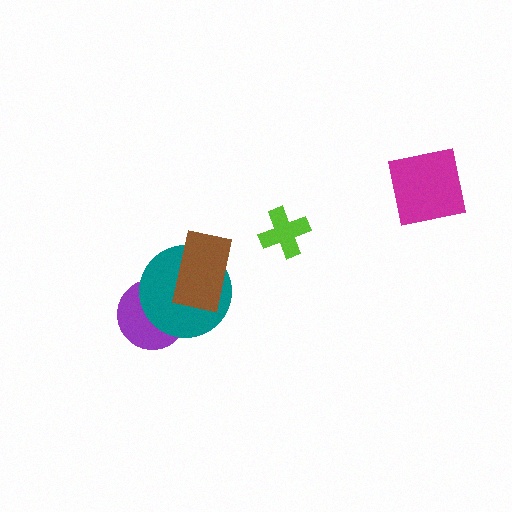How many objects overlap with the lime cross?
0 objects overlap with the lime cross.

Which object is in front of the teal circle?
The brown rectangle is in front of the teal circle.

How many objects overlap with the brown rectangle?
1 object overlaps with the brown rectangle.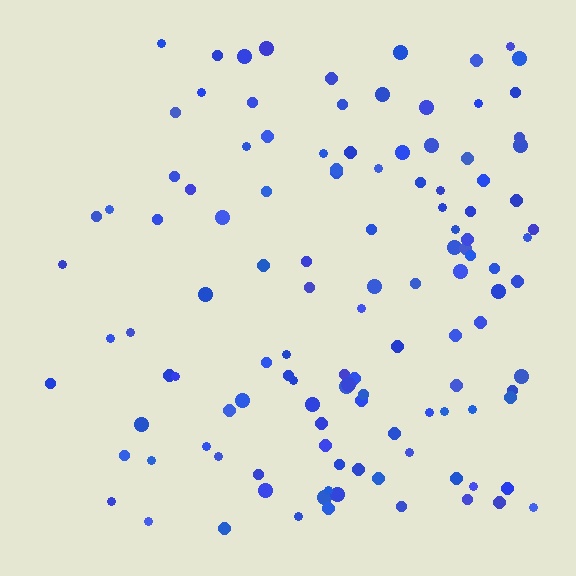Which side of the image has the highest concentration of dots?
The right.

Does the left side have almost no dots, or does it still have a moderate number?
Still a moderate number, just noticeably fewer than the right.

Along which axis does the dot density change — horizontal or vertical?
Horizontal.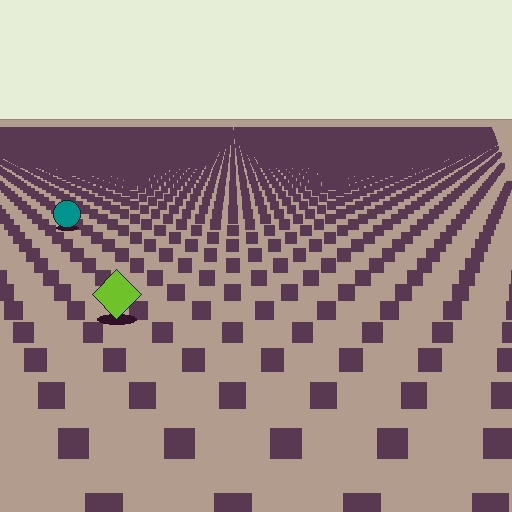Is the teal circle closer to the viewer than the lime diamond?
No. The lime diamond is closer — you can tell from the texture gradient: the ground texture is coarser near it.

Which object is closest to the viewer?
The lime diamond is closest. The texture marks near it are larger and more spread out.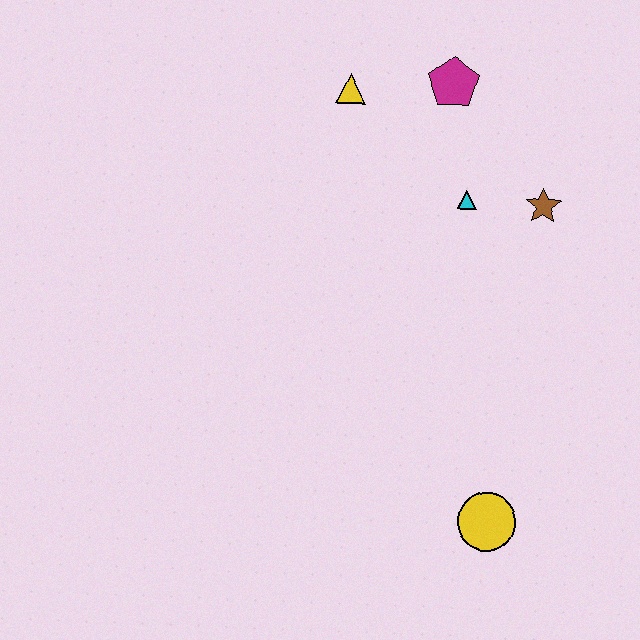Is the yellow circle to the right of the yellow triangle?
Yes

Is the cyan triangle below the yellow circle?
No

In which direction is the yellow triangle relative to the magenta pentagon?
The yellow triangle is to the left of the magenta pentagon.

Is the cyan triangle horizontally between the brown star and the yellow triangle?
Yes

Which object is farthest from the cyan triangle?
The yellow circle is farthest from the cyan triangle.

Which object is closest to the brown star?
The cyan triangle is closest to the brown star.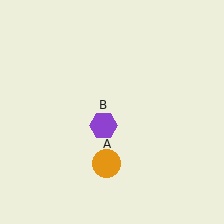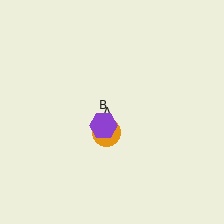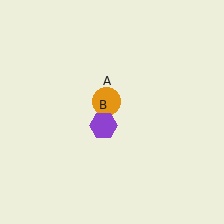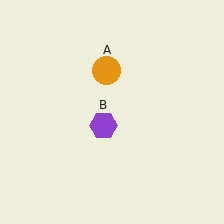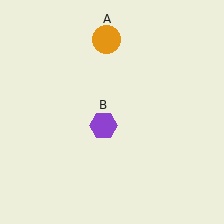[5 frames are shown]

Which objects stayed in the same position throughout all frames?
Purple hexagon (object B) remained stationary.